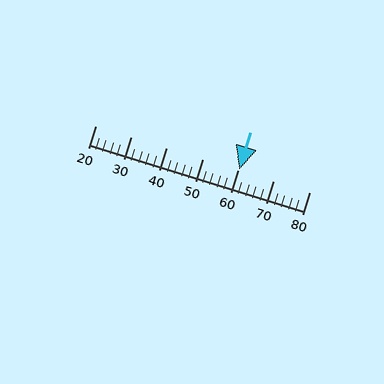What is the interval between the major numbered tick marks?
The major tick marks are spaced 10 units apart.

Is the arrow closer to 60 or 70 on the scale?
The arrow is closer to 60.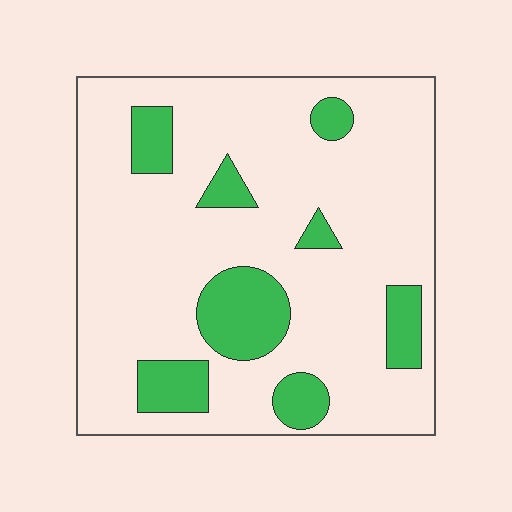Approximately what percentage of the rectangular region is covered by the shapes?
Approximately 20%.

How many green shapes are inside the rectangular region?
8.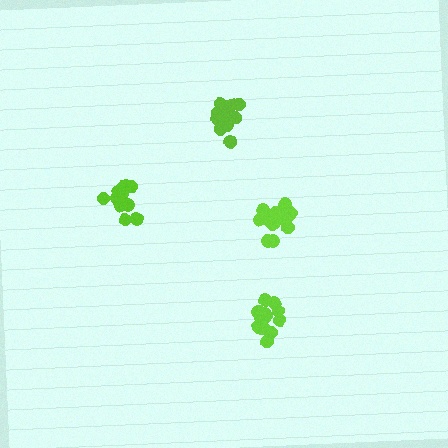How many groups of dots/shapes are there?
There are 4 groups.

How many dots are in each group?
Group 1: 16 dots, Group 2: 15 dots, Group 3: 18 dots, Group 4: 17 dots (66 total).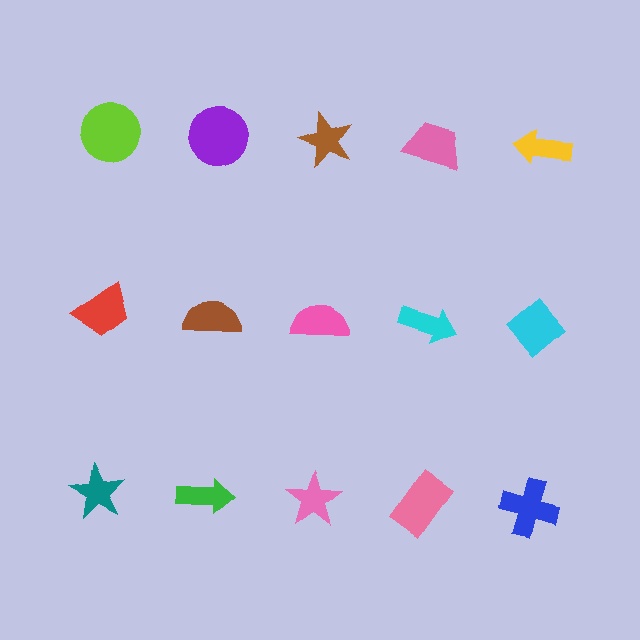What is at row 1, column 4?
A pink trapezoid.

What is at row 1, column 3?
A brown star.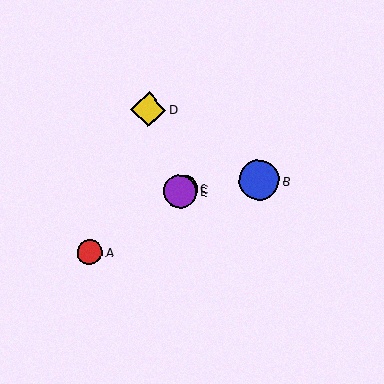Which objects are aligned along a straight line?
Objects A, C, E are aligned along a straight line.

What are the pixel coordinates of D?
Object D is at (148, 109).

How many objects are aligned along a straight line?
3 objects (A, C, E) are aligned along a straight line.